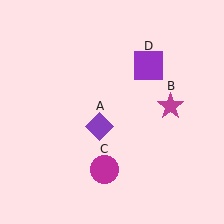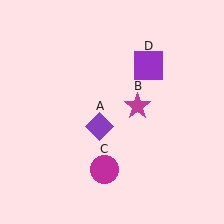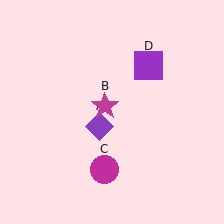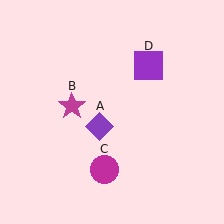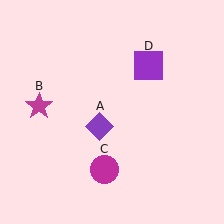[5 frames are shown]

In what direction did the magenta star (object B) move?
The magenta star (object B) moved left.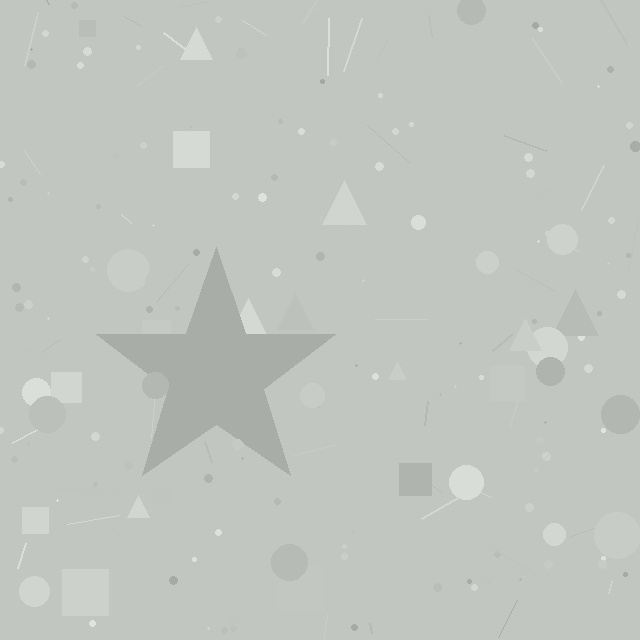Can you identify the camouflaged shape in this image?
The camouflaged shape is a star.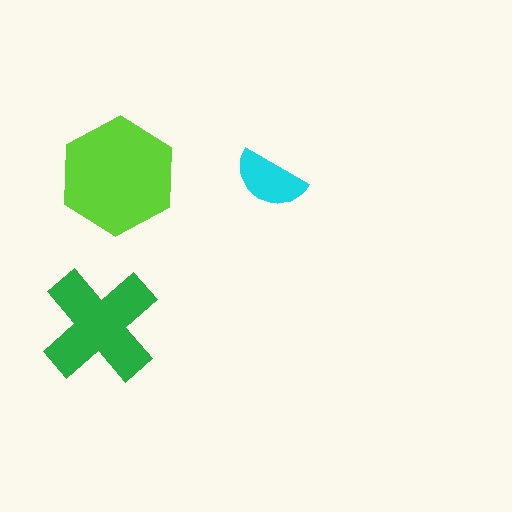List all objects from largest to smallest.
The lime hexagon, the green cross, the cyan semicircle.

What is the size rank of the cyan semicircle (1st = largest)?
3rd.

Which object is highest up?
The lime hexagon is topmost.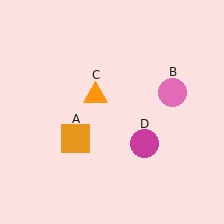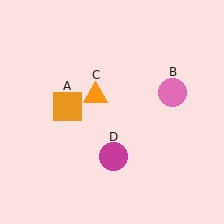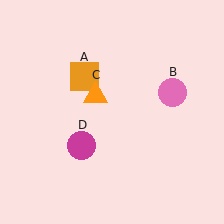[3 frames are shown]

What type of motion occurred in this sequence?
The orange square (object A), magenta circle (object D) rotated clockwise around the center of the scene.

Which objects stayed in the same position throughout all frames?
Pink circle (object B) and orange triangle (object C) remained stationary.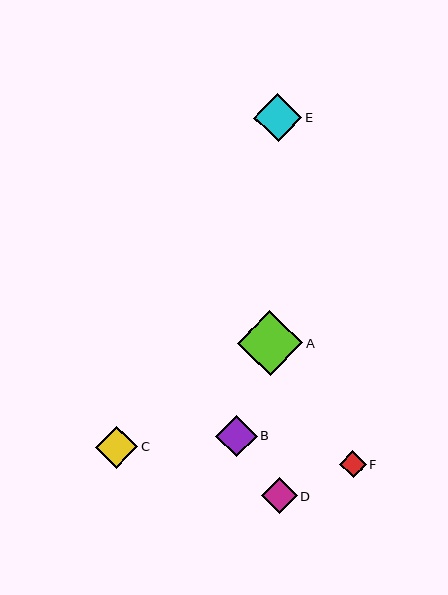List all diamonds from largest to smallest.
From largest to smallest: A, E, C, B, D, F.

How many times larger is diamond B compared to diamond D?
Diamond B is approximately 1.2 times the size of diamond D.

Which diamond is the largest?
Diamond A is the largest with a size of approximately 65 pixels.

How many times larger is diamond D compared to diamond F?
Diamond D is approximately 1.3 times the size of diamond F.